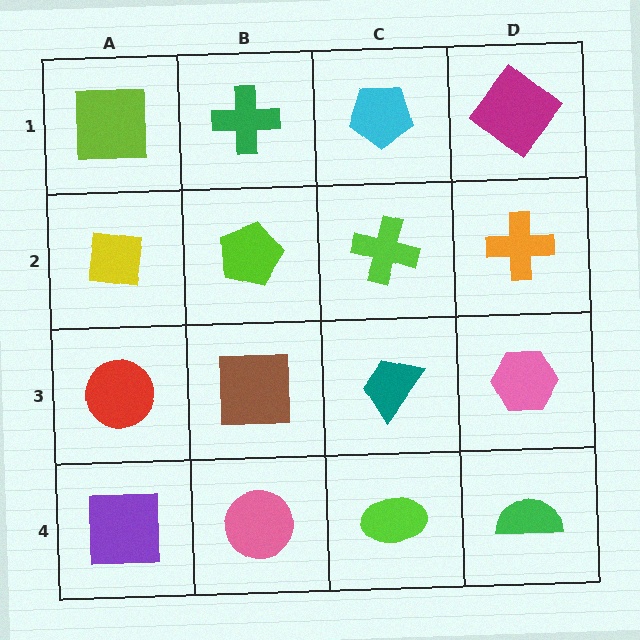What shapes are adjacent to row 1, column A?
A yellow square (row 2, column A), a green cross (row 1, column B).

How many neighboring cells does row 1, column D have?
2.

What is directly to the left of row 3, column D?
A teal trapezoid.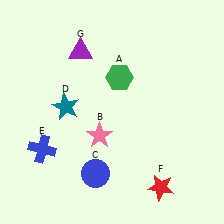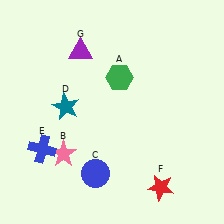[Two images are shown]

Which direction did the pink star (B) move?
The pink star (B) moved left.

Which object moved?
The pink star (B) moved left.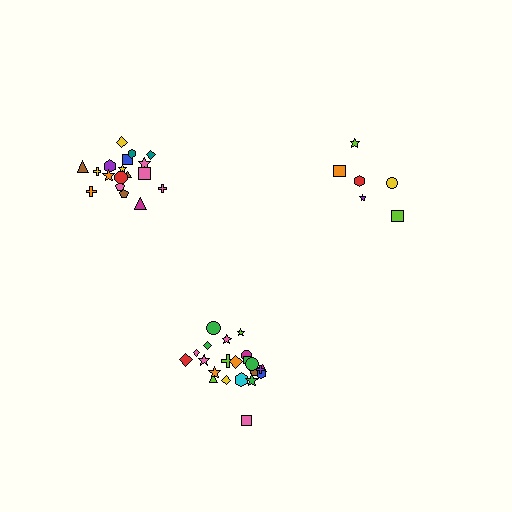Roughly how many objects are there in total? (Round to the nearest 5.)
Roughly 45 objects in total.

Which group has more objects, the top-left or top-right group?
The top-left group.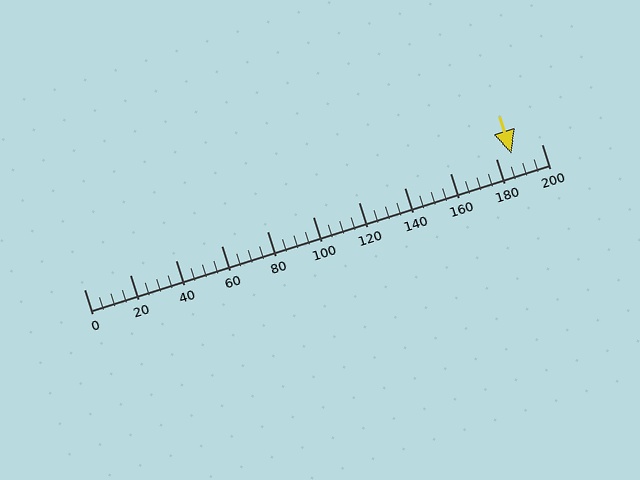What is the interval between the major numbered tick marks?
The major tick marks are spaced 20 units apart.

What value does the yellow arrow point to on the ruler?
The yellow arrow points to approximately 187.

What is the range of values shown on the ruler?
The ruler shows values from 0 to 200.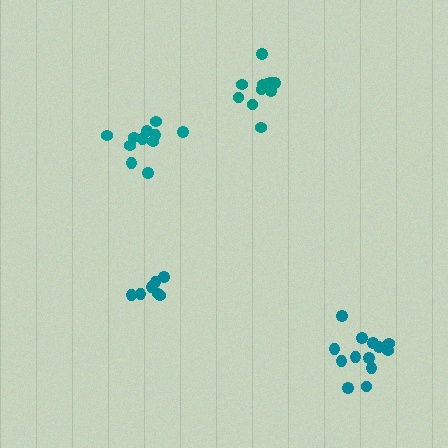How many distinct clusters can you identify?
There are 4 distinct clusters.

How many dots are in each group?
Group 1: 7 dots, Group 2: 11 dots, Group 3: 13 dots, Group 4: 11 dots (42 total).